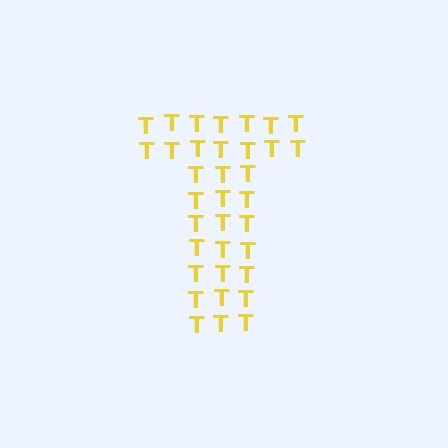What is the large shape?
The large shape is the letter T.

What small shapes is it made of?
It is made of small letter T's.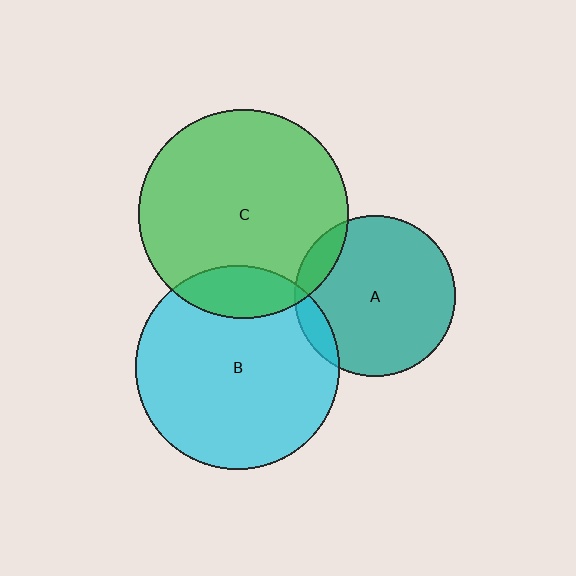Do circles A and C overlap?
Yes.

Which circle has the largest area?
Circle C (green).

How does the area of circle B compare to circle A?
Approximately 1.6 times.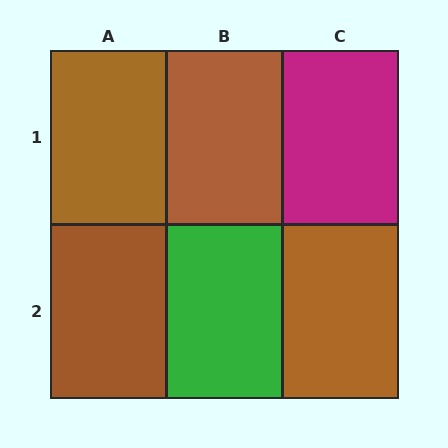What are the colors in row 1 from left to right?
Brown, brown, magenta.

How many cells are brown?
4 cells are brown.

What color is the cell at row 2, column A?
Brown.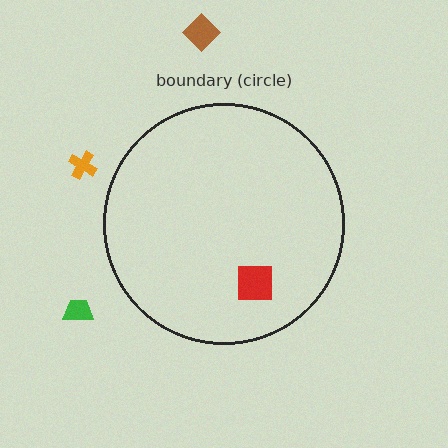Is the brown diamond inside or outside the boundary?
Outside.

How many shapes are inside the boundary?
1 inside, 3 outside.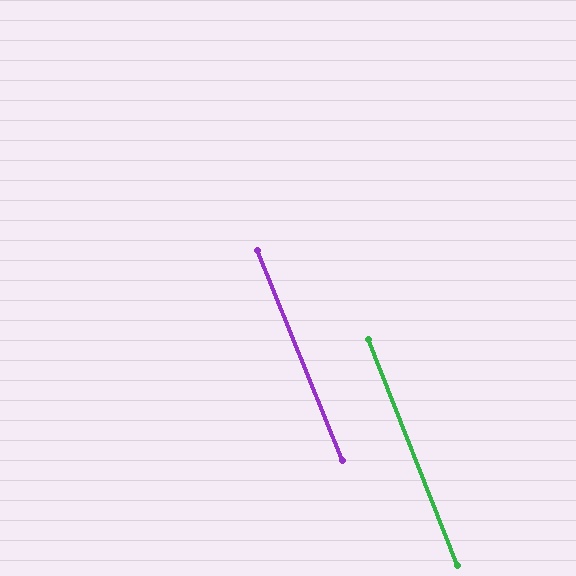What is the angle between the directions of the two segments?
Approximately 1 degree.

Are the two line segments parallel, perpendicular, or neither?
Parallel — their directions differ by only 0.6°.